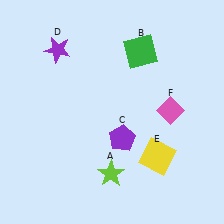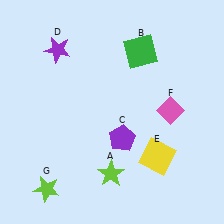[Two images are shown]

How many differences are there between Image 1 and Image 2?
There is 1 difference between the two images.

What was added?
A lime star (G) was added in Image 2.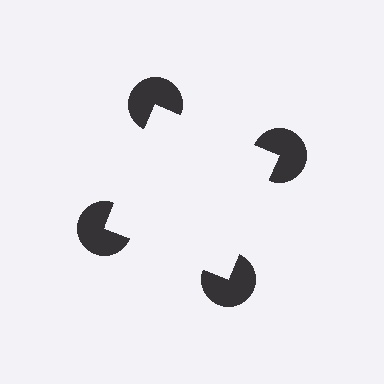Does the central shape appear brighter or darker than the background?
It typically appears slightly brighter than the background, even though no actual brightness change is drawn.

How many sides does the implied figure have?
4 sides.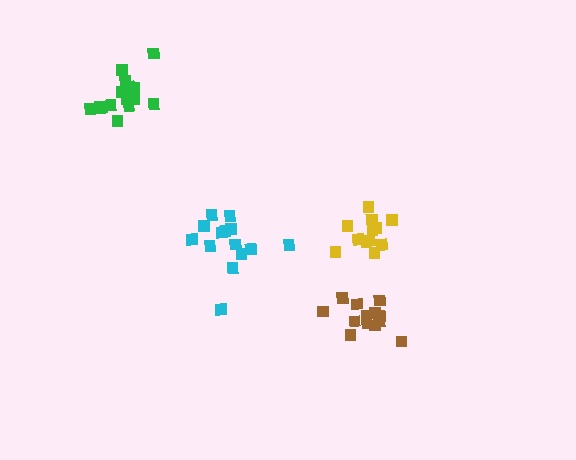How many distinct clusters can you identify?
There are 4 distinct clusters.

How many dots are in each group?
Group 1: 14 dots, Group 2: 12 dots, Group 3: 15 dots, Group 4: 15 dots (56 total).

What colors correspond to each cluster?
The clusters are colored: brown, yellow, green, cyan.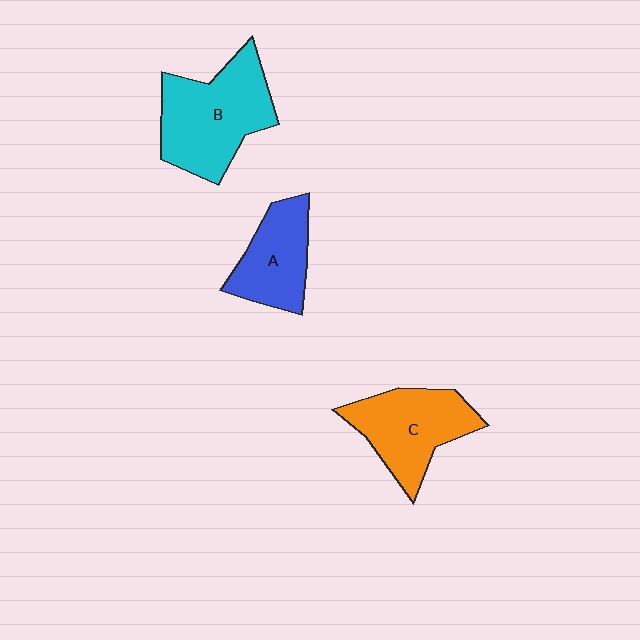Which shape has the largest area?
Shape B (cyan).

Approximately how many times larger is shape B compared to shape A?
Approximately 1.5 times.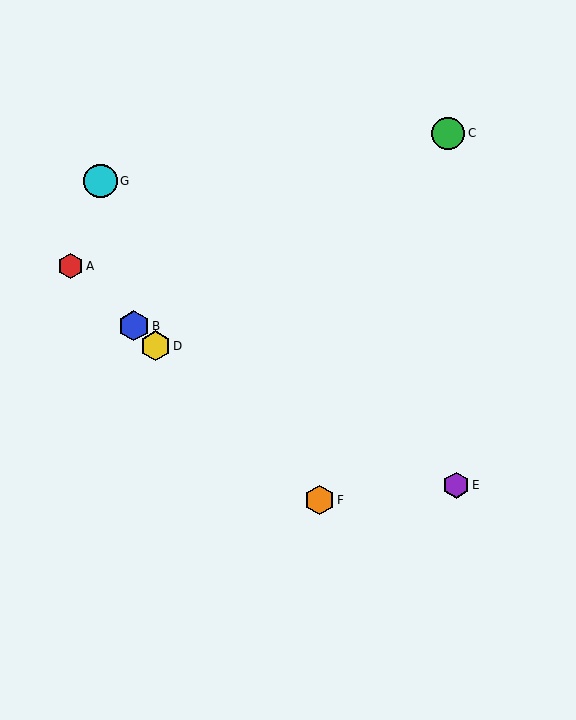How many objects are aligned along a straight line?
4 objects (A, B, D, F) are aligned along a straight line.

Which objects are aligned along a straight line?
Objects A, B, D, F are aligned along a straight line.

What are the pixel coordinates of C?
Object C is at (448, 133).